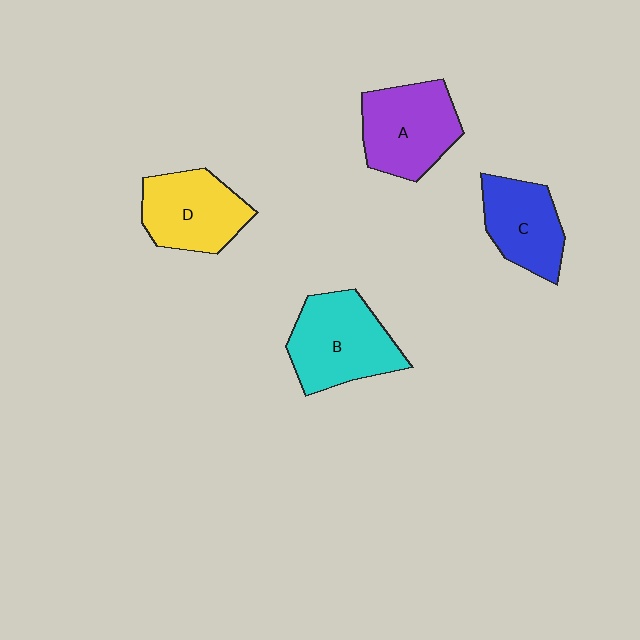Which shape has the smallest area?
Shape C (blue).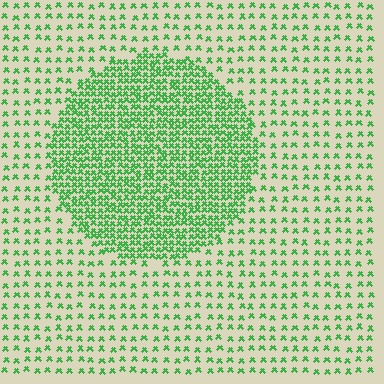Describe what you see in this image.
The image contains small green elements arranged at two different densities. A circle-shaped region is visible where the elements are more densely packed than the surrounding area.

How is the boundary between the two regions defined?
The boundary is defined by a change in element density (approximately 2.7x ratio). All elements are the same color, size, and shape.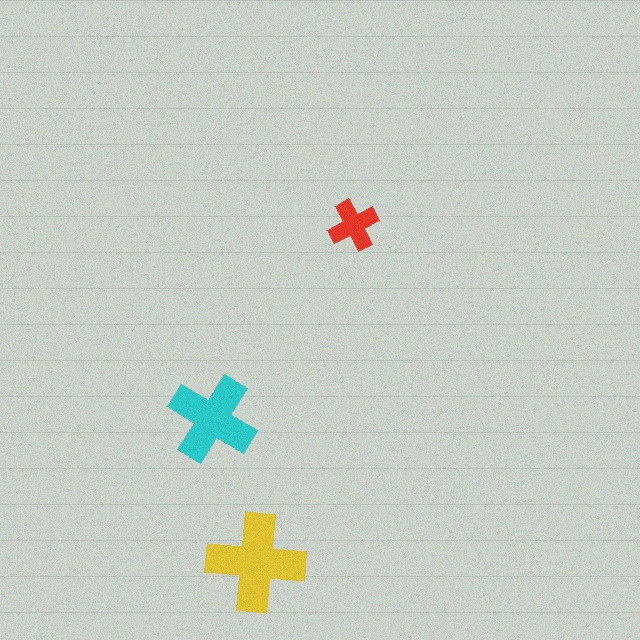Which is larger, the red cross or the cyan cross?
The cyan one.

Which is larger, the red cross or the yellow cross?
The yellow one.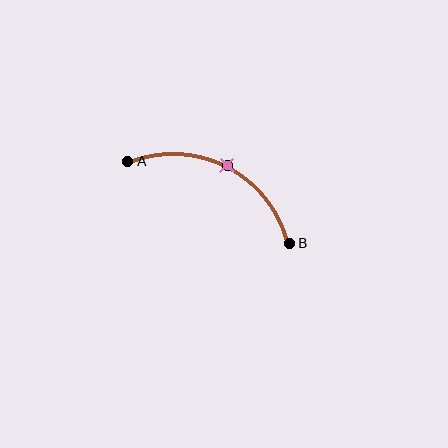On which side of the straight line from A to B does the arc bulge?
The arc bulges above the straight line connecting A and B.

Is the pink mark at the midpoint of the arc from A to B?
Yes. The pink mark lies on the arc at equal arc-length from both A and B — it is the arc midpoint.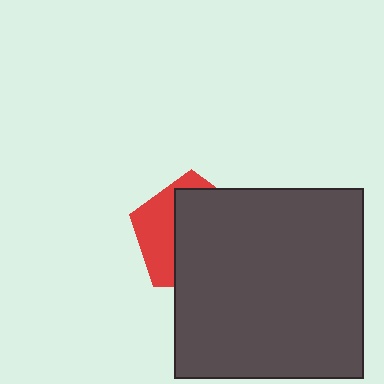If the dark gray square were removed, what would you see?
You would see the complete red pentagon.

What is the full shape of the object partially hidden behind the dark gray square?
The partially hidden object is a red pentagon.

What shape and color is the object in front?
The object in front is a dark gray square.